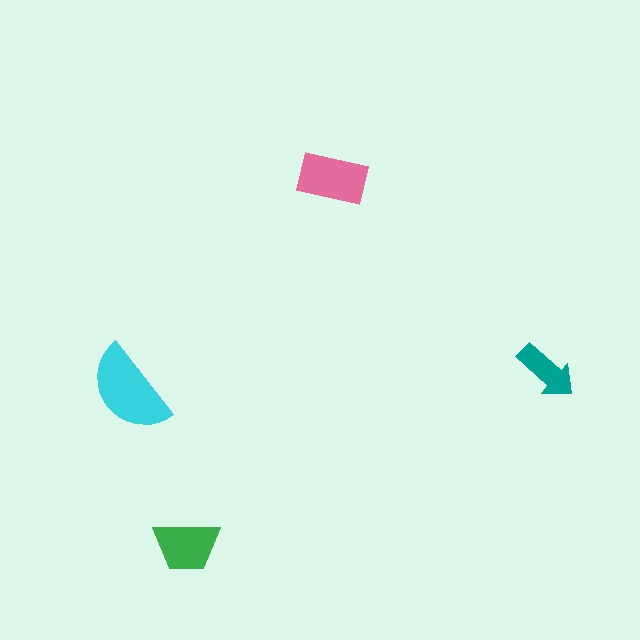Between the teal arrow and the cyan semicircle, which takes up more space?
The cyan semicircle.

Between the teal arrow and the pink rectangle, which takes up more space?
The pink rectangle.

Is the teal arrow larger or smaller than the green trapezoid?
Smaller.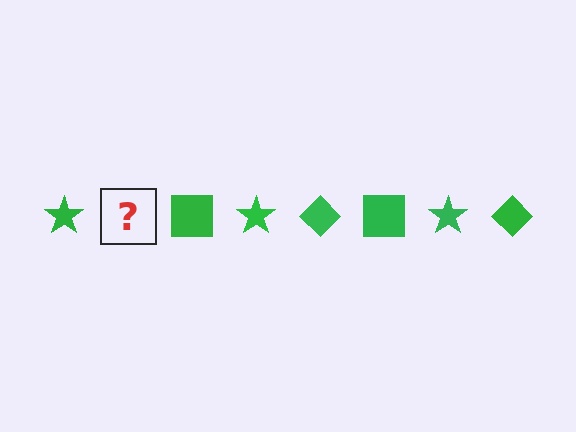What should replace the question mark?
The question mark should be replaced with a green diamond.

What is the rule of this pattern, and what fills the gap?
The rule is that the pattern cycles through star, diamond, square shapes in green. The gap should be filled with a green diamond.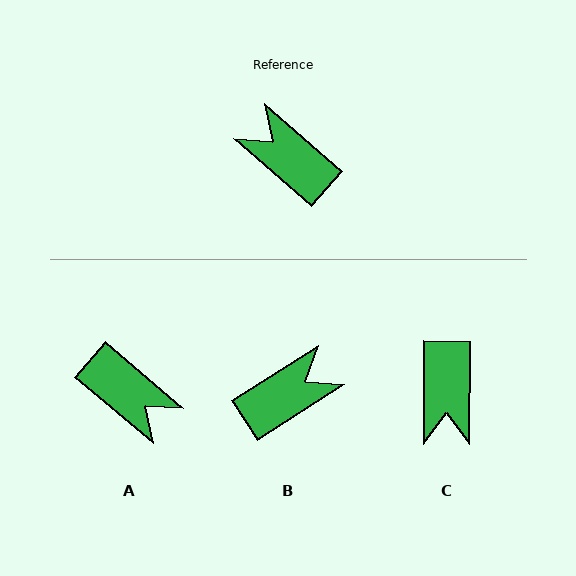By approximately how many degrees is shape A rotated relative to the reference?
Approximately 179 degrees clockwise.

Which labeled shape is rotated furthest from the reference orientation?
A, about 179 degrees away.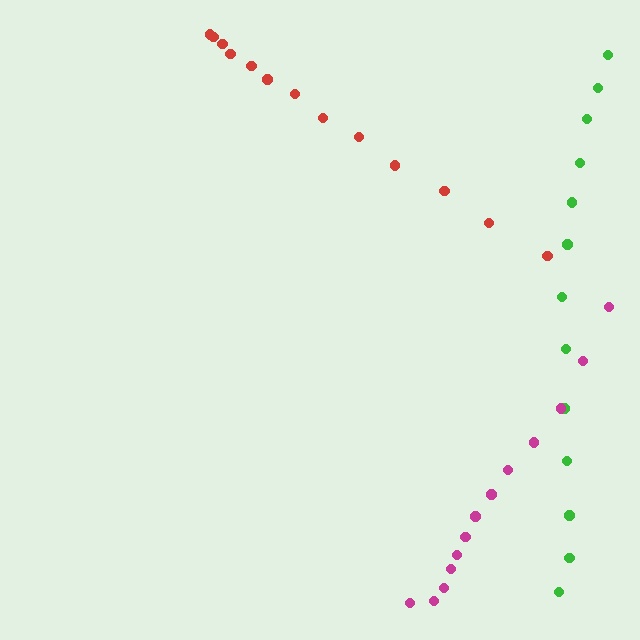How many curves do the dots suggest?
There are 3 distinct paths.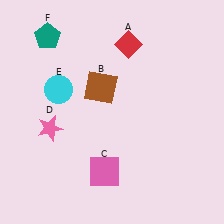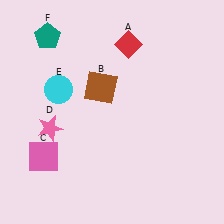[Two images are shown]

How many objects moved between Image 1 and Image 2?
1 object moved between the two images.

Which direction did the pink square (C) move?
The pink square (C) moved left.